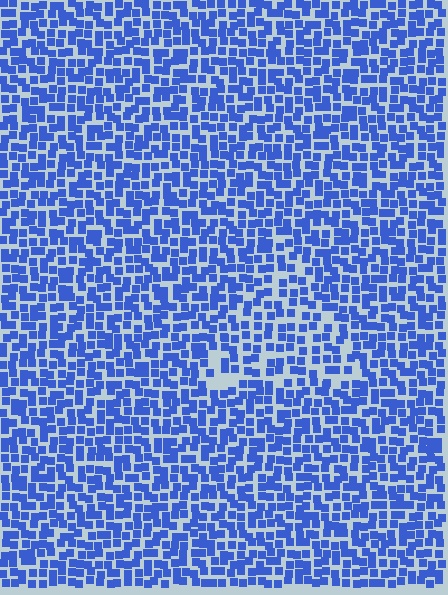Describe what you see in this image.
The image contains small blue elements arranged at two different densities. A triangle-shaped region is visible where the elements are less densely packed than the surrounding area.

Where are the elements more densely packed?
The elements are more densely packed outside the triangle boundary.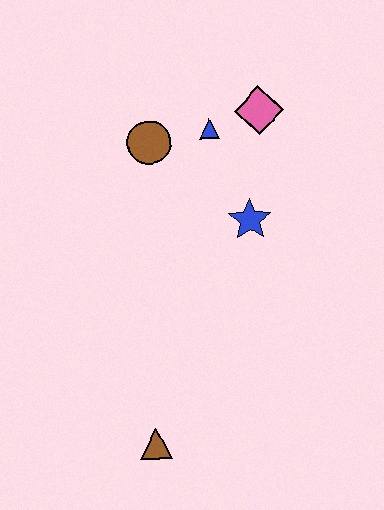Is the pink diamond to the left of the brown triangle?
No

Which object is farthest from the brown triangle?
The pink diamond is farthest from the brown triangle.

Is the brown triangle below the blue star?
Yes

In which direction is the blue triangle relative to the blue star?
The blue triangle is above the blue star.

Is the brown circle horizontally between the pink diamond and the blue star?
No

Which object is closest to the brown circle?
The blue triangle is closest to the brown circle.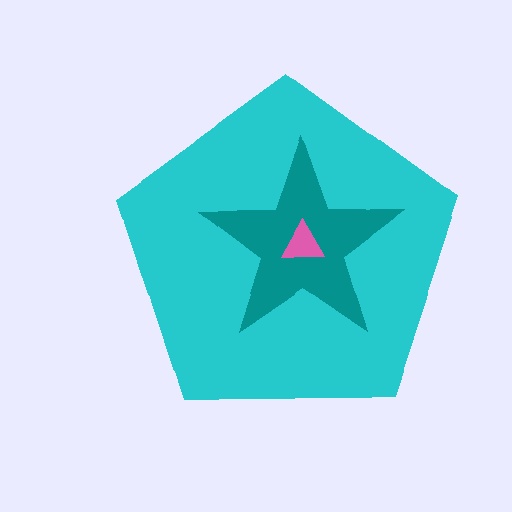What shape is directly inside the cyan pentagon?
The teal star.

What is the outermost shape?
The cyan pentagon.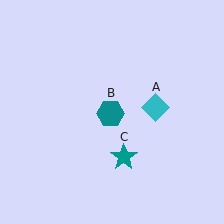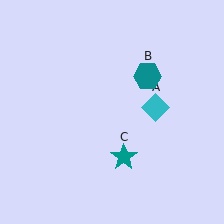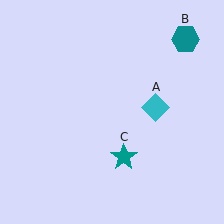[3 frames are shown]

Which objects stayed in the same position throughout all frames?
Cyan diamond (object A) and teal star (object C) remained stationary.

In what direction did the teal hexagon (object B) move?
The teal hexagon (object B) moved up and to the right.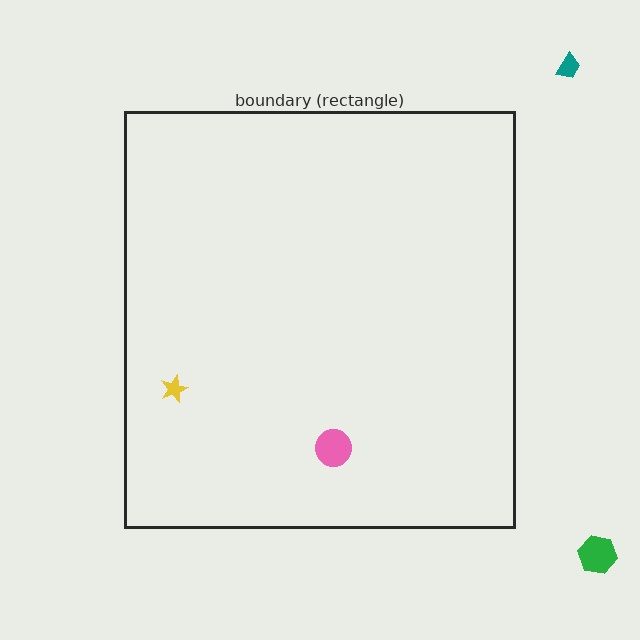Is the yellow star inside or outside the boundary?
Inside.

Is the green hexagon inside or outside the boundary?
Outside.